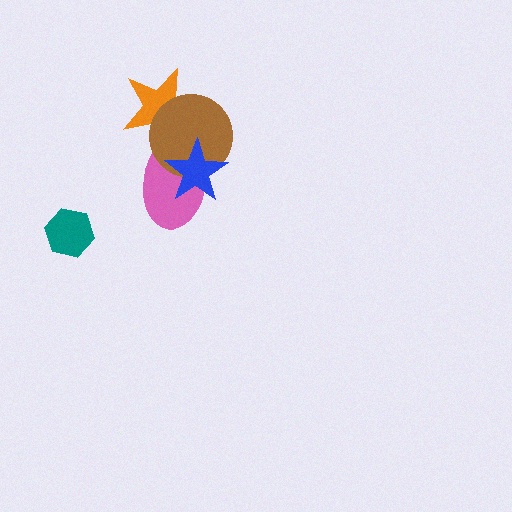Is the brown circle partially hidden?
Yes, it is partially covered by another shape.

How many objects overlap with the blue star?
2 objects overlap with the blue star.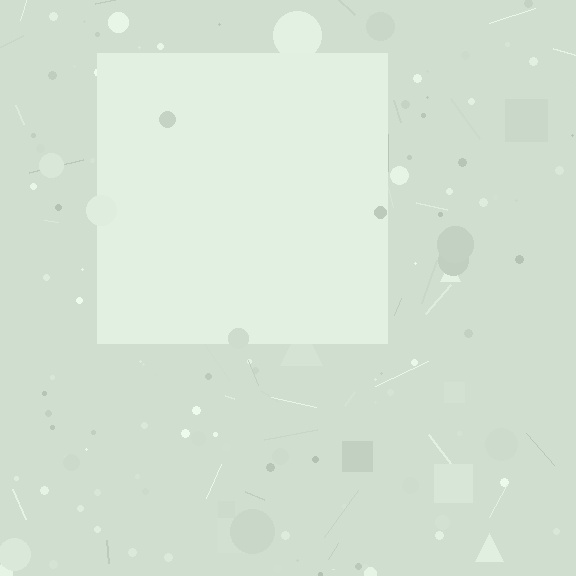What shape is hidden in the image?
A square is hidden in the image.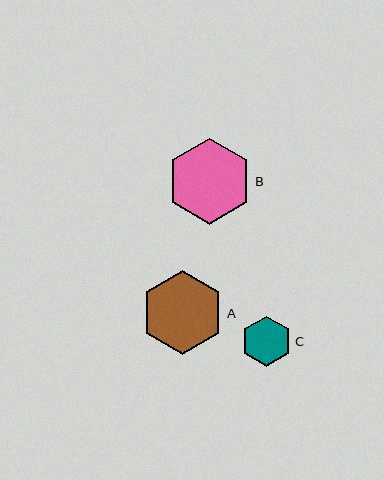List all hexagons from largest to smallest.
From largest to smallest: B, A, C.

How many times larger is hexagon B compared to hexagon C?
Hexagon B is approximately 1.7 times the size of hexagon C.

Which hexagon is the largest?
Hexagon B is the largest with a size of approximately 86 pixels.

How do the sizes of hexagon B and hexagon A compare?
Hexagon B and hexagon A are approximately the same size.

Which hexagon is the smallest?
Hexagon C is the smallest with a size of approximately 50 pixels.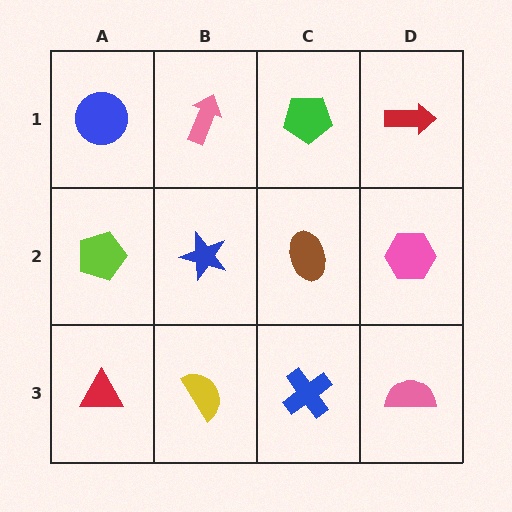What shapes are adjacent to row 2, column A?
A blue circle (row 1, column A), a red triangle (row 3, column A), a blue star (row 2, column B).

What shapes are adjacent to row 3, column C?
A brown ellipse (row 2, column C), a yellow semicircle (row 3, column B), a pink semicircle (row 3, column D).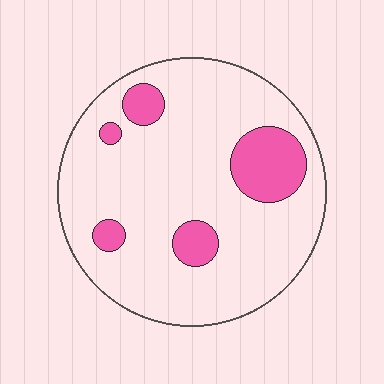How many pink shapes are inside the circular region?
5.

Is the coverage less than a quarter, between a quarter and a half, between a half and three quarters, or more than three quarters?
Less than a quarter.